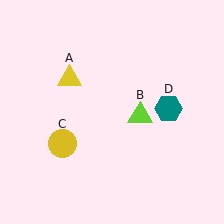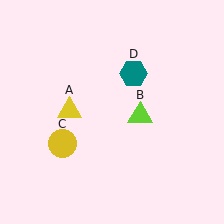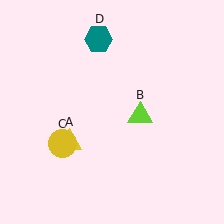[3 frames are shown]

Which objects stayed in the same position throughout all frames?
Lime triangle (object B) and yellow circle (object C) remained stationary.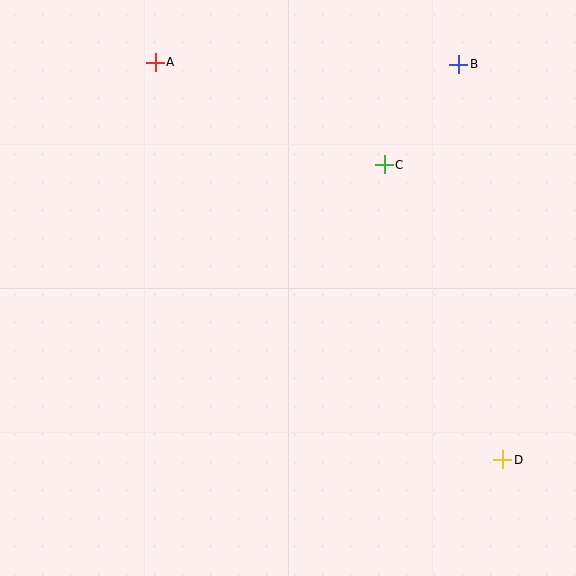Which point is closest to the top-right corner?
Point B is closest to the top-right corner.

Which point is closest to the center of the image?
Point C at (384, 165) is closest to the center.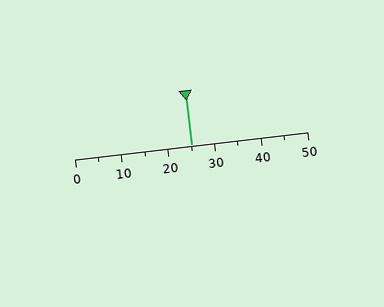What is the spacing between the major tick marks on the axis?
The major ticks are spaced 10 apart.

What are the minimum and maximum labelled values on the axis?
The axis runs from 0 to 50.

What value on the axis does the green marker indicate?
The marker indicates approximately 25.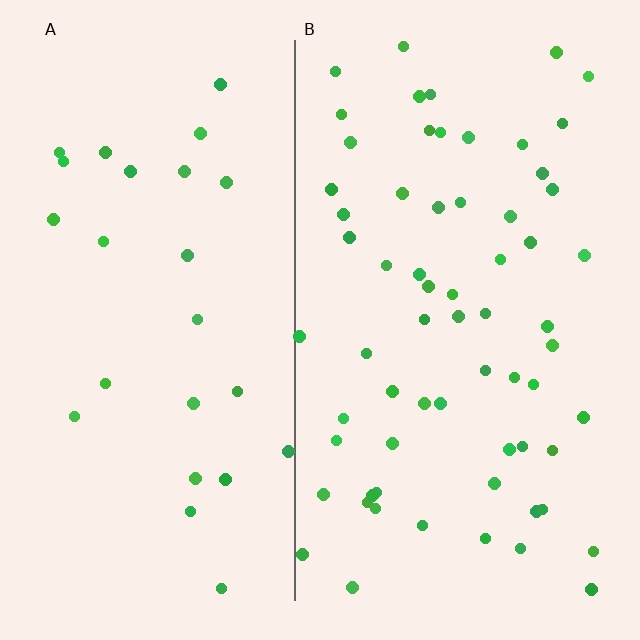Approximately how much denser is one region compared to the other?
Approximately 2.5× — region B over region A.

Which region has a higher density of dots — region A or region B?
B (the right).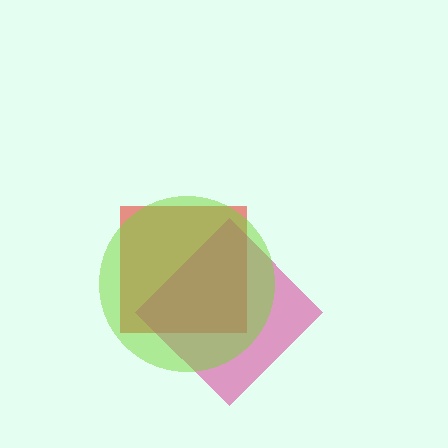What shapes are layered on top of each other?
The layered shapes are: a red square, a magenta diamond, a lime circle.